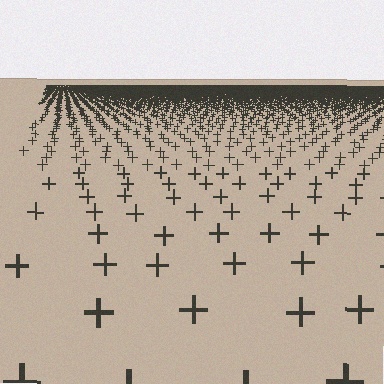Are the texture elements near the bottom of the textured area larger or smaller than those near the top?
Larger. Near the bottom, elements are closer to the viewer and appear at a bigger on-screen size.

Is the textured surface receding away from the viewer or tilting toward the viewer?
The surface is receding away from the viewer. Texture elements get smaller and denser toward the top.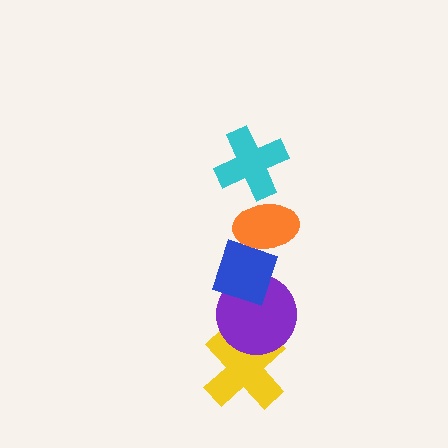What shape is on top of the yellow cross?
The purple circle is on top of the yellow cross.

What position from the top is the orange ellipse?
The orange ellipse is 2nd from the top.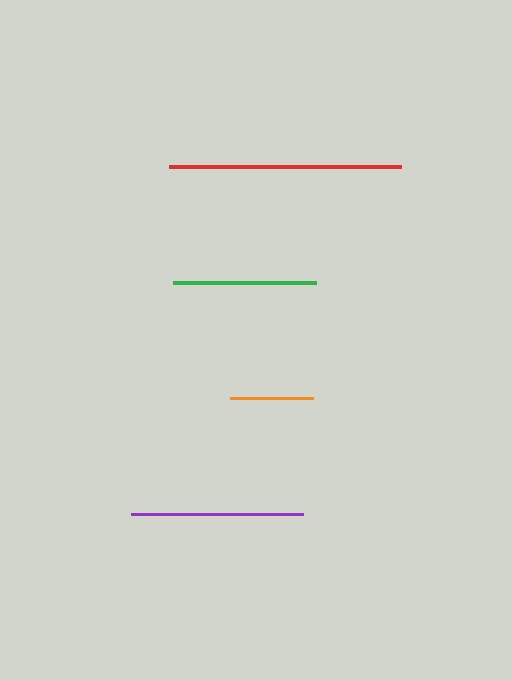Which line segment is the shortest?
The orange line is the shortest at approximately 83 pixels.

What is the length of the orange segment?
The orange segment is approximately 83 pixels long.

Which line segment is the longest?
The red line is the longest at approximately 232 pixels.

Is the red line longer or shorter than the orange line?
The red line is longer than the orange line.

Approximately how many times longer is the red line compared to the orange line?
The red line is approximately 2.8 times the length of the orange line.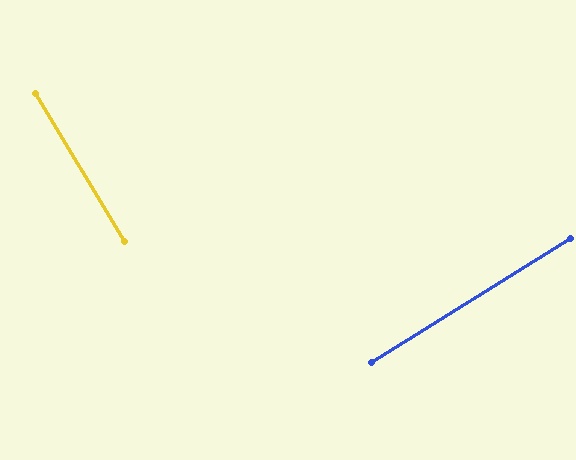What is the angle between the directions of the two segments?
Approximately 89 degrees.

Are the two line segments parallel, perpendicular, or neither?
Perpendicular — they meet at approximately 89°.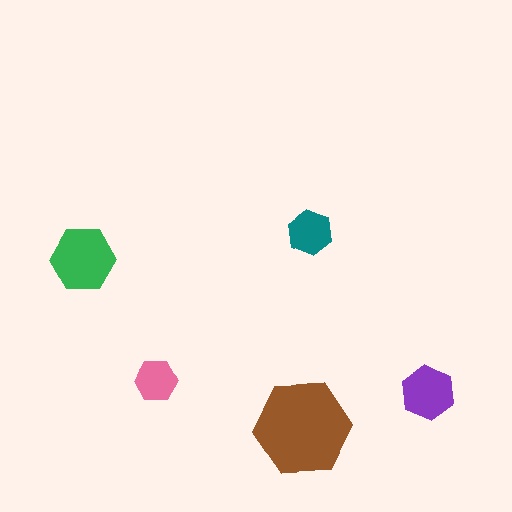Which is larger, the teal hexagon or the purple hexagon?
The purple one.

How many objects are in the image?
There are 5 objects in the image.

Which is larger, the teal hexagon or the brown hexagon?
The brown one.